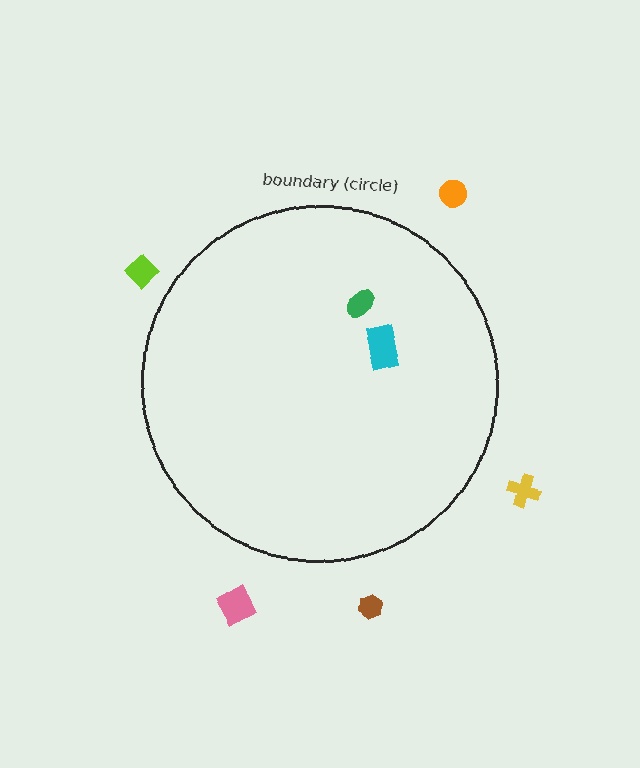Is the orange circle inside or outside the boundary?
Outside.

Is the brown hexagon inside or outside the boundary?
Outside.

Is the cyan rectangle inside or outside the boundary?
Inside.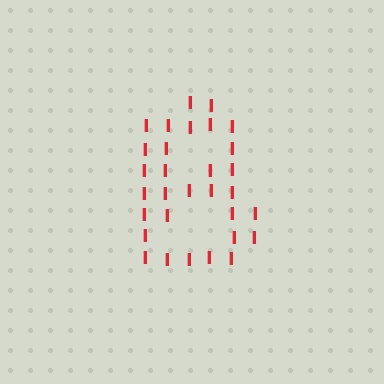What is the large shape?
The large shape is the digit 8.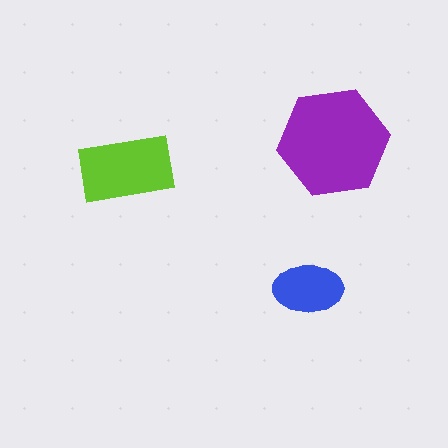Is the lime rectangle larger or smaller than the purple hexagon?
Smaller.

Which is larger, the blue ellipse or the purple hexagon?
The purple hexagon.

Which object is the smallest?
The blue ellipse.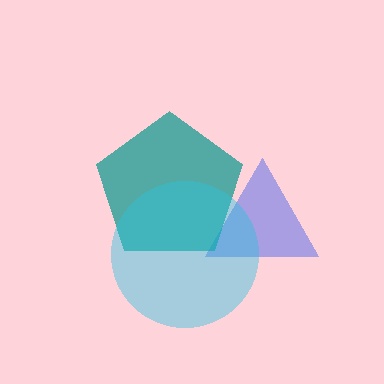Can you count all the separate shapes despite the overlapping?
Yes, there are 3 separate shapes.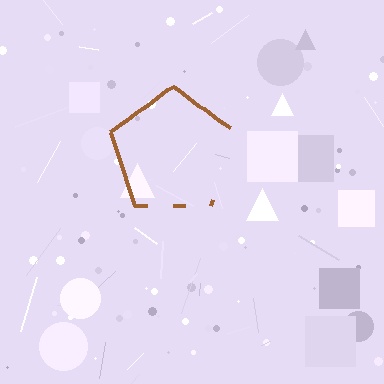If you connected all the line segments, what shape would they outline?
They would outline a pentagon.